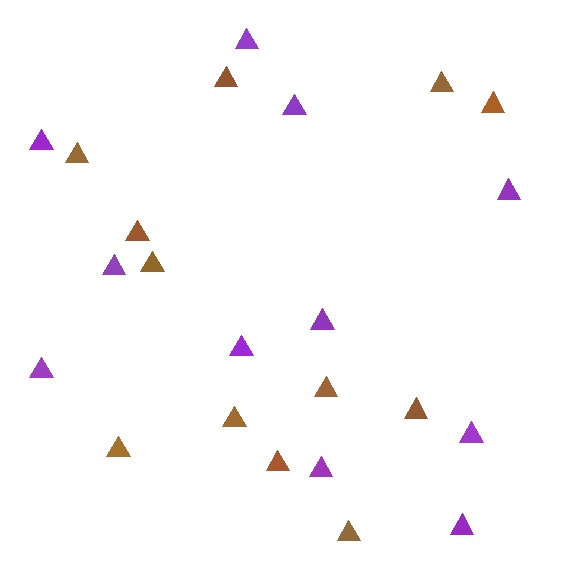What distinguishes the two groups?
There are 2 groups: one group of brown triangles (12) and one group of purple triangles (11).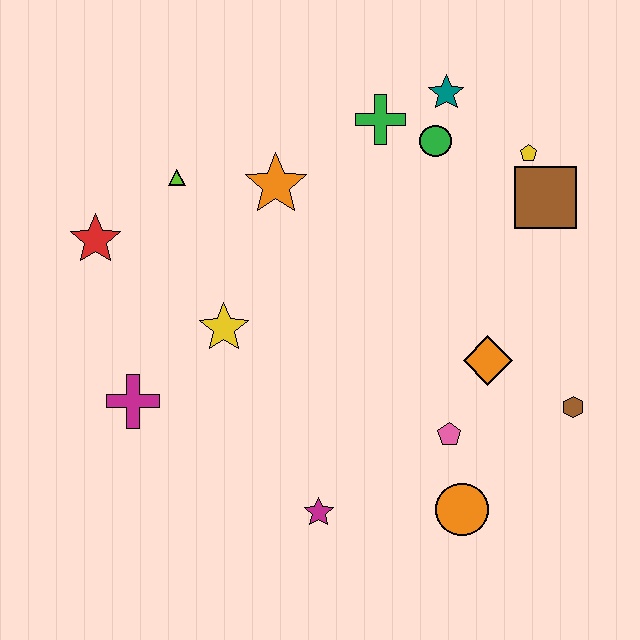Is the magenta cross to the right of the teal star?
No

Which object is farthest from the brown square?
The magenta cross is farthest from the brown square.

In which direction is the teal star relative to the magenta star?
The teal star is above the magenta star.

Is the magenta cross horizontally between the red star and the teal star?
Yes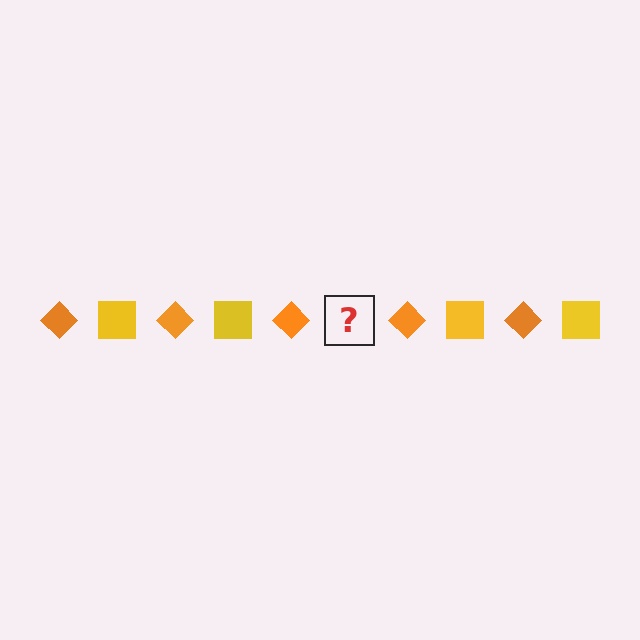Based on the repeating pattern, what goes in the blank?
The blank should be a yellow square.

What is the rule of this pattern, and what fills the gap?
The rule is that the pattern alternates between orange diamond and yellow square. The gap should be filled with a yellow square.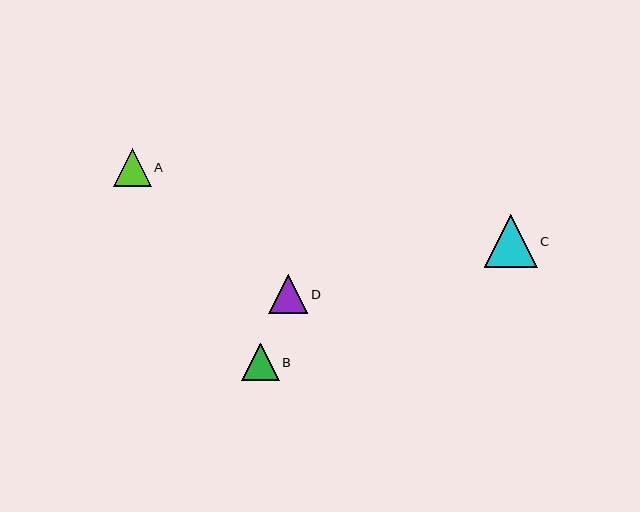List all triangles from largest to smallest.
From largest to smallest: C, D, A, B.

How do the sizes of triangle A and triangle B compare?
Triangle A and triangle B are approximately the same size.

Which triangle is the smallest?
Triangle B is the smallest with a size of approximately 37 pixels.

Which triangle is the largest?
Triangle C is the largest with a size of approximately 53 pixels.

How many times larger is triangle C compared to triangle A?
Triangle C is approximately 1.4 times the size of triangle A.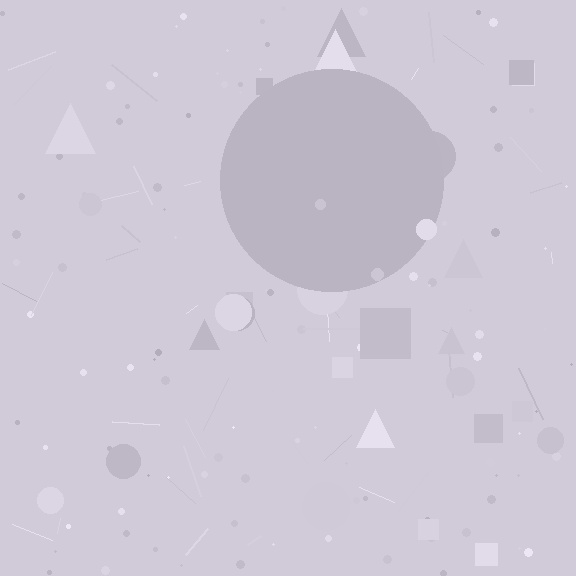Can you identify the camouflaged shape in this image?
The camouflaged shape is a circle.